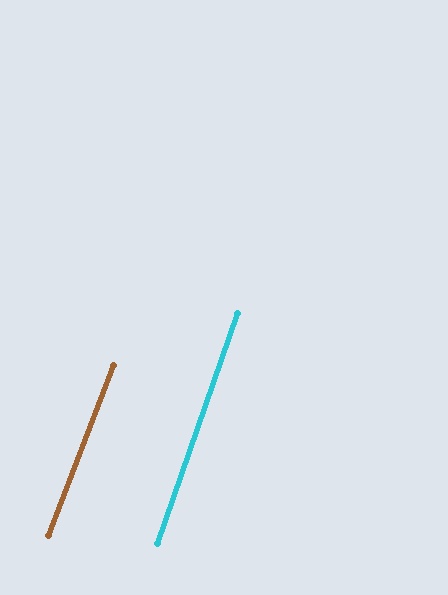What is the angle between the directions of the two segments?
Approximately 2 degrees.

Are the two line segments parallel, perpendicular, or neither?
Parallel — their directions differ by only 1.8°.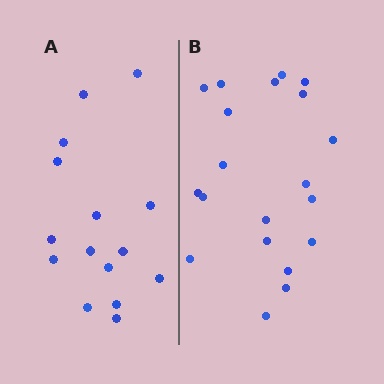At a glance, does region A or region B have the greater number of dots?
Region B (the right region) has more dots.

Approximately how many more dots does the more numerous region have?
Region B has about 5 more dots than region A.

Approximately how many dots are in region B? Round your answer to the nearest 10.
About 20 dots.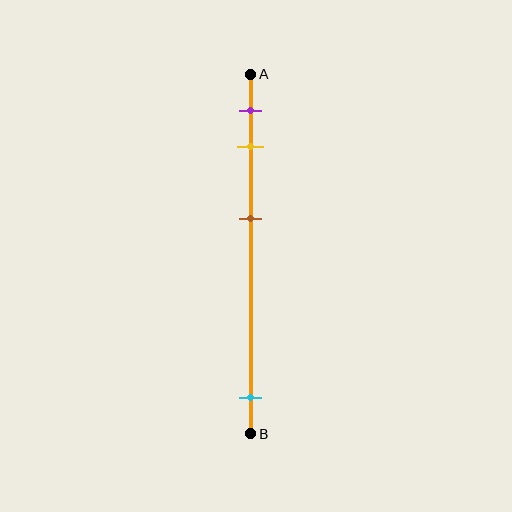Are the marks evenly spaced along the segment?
No, the marks are not evenly spaced.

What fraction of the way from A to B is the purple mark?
The purple mark is approximately 10% (0.1) of the way from A to B.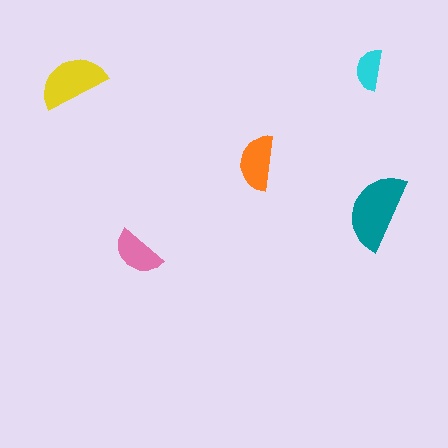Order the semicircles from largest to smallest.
the teal one, the yellow one, the orange one, the pink one, the cyan one.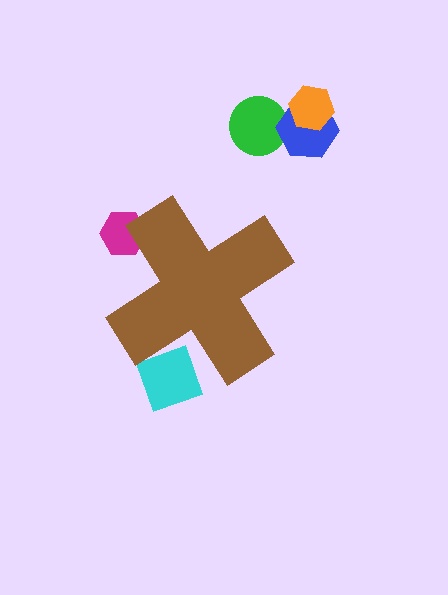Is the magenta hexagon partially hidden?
Yes, the magenta hexagon is partially hidden behind the brown cross.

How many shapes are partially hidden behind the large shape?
2 shapes are partially hidden.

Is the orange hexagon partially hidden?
No, the orange hexagon is fully visible.